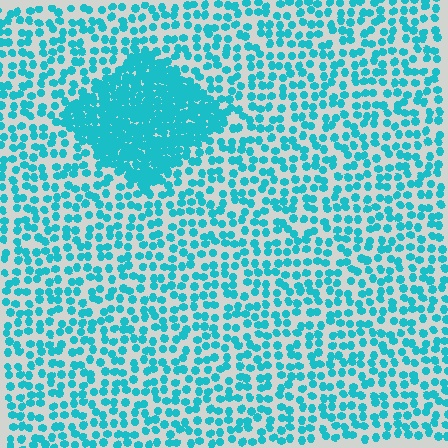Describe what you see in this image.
The image contains small cyan elements arranged at two different densities. A diamond-shaped region is visible where the elements are more densely packed than the surrounding area.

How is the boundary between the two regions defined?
The boundary is defined by a change in element density (approximately 2.7x ratio). All elements are the same color, size, and shape.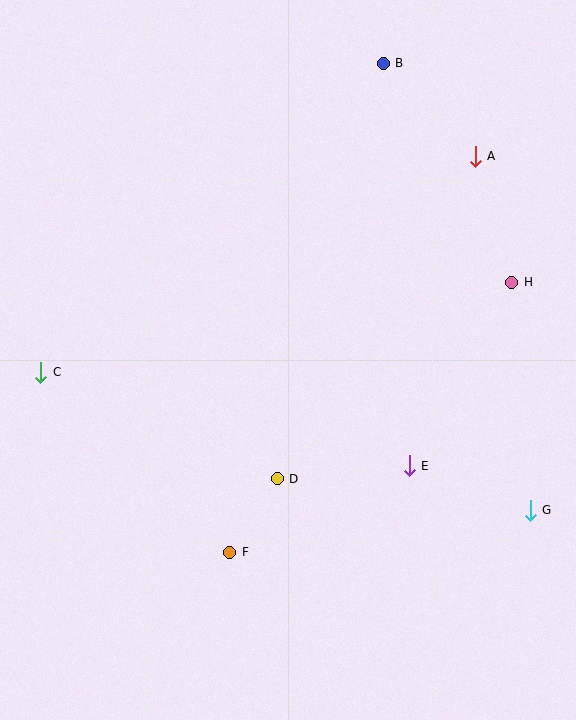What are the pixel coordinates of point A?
Point A is at (475, 156).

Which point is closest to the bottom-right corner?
Point G is closest to the bottom-right corner.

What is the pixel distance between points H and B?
The distance between H and B is 254 pixels.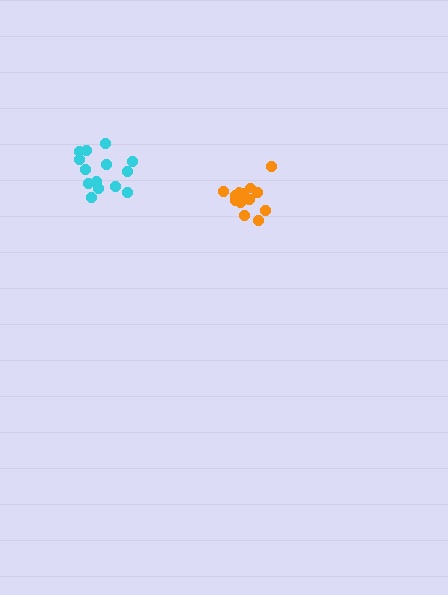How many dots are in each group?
Group 1: 14 dots, Group 2: 13 dots (27 total).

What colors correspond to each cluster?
The clusters are colored: cyan, orange.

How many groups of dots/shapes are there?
There are 2 groups.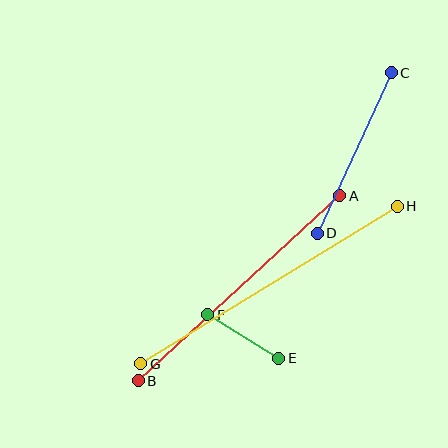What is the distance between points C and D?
The distance is approximately 176 pixels.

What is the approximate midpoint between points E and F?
The midpoint is at approximately (243, 337) pixels.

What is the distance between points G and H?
The distance is approximately 301 pixels.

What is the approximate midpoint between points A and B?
The midpoint is at approximately (239, 288) pixels.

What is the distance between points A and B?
The distance is approximately 274 pixels.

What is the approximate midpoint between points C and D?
The midpoint is at approximately (354, 153) pixels.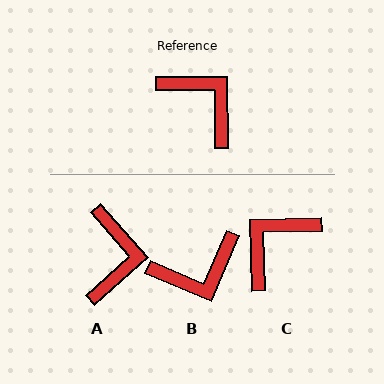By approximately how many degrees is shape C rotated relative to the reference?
Approximately 91 degrees counter-clockwise.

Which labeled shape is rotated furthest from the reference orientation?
B, about 113 degrees away.